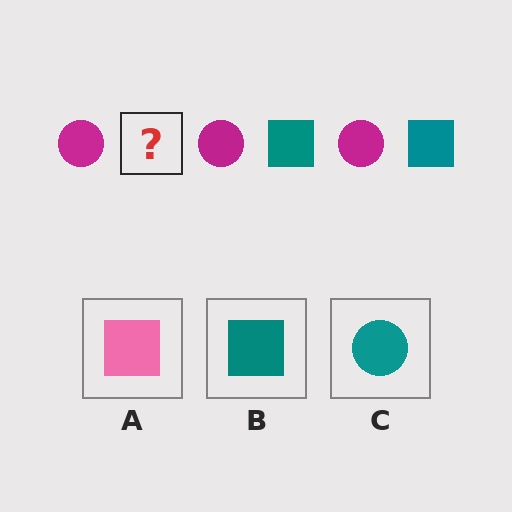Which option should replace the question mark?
Option B.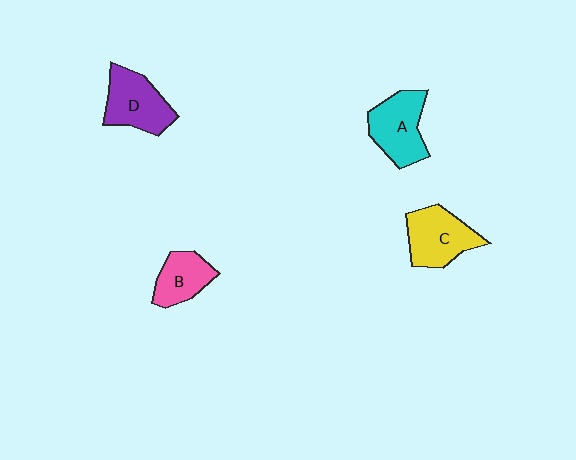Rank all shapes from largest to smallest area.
From largest to smallest: C (yellow), A (cyan), D (purple), B (pink).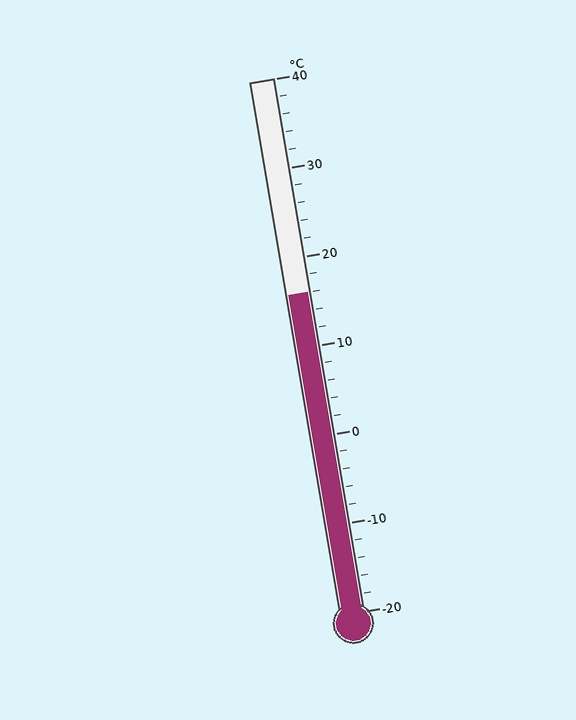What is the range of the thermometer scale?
The thermometer scale ranges from -20°C to 40°C.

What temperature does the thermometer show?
The thermometer shows approximately 16°C.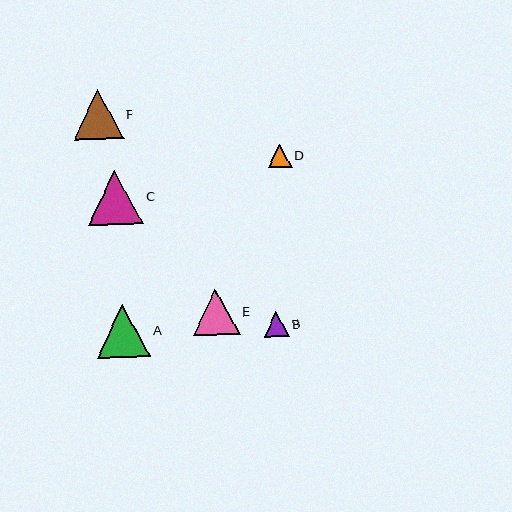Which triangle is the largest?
Triangle C is the largest with a size of approximately 55 pixels.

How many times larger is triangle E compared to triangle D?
Triangle E is approximately 2.0 times the size of triangle D.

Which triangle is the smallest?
Triangle D is the smallest with a size of approximately 23 pixels.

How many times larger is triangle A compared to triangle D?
Triangle A is approximately 2.3 times the size of triangle D.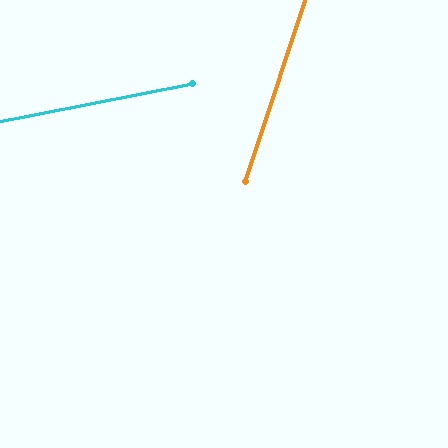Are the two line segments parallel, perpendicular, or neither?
Neither parallel nor perpendicular — they differ by about 61°.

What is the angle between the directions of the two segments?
Approximately 61 degrees.